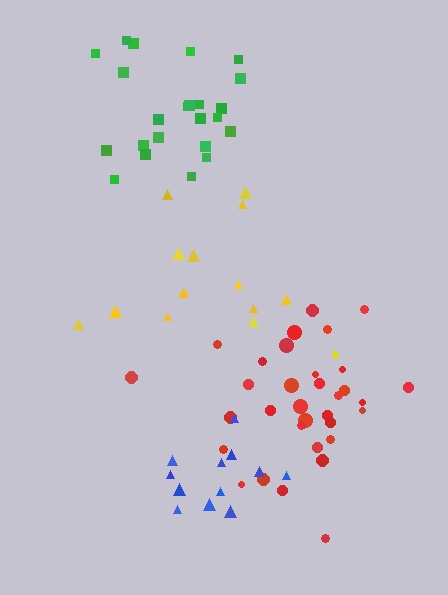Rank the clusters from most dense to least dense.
green, red, blue, yellow.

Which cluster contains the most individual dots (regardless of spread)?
Red (33).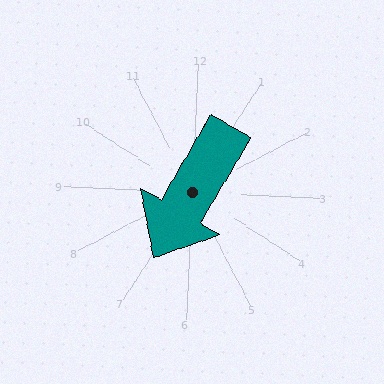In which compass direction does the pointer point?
Southwest.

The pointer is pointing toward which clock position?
Roughly 7 o'clock.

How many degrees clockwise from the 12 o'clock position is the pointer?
Approximately 208 degrees.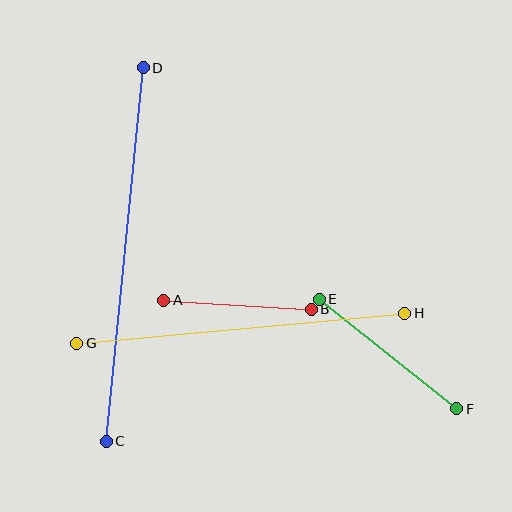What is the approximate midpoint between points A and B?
The midpoint is at approximately (238, 305) pixels.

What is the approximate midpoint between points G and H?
The midpoint is at approximately (241, 328) pixels.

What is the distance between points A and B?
The distance is approximately 148 pixels.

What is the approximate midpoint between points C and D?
The midpoint is at approximately (125, 255) pixels.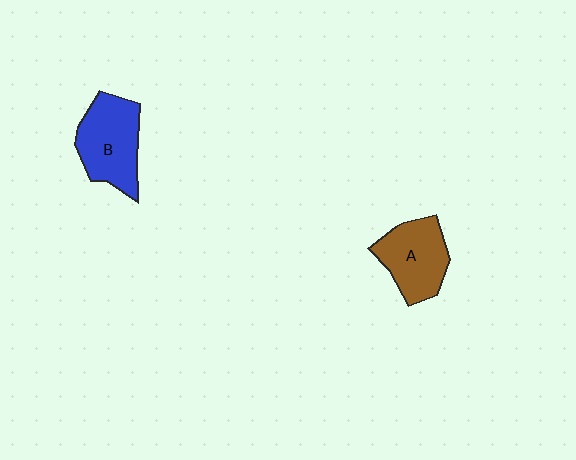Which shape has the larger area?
Shape B (blue).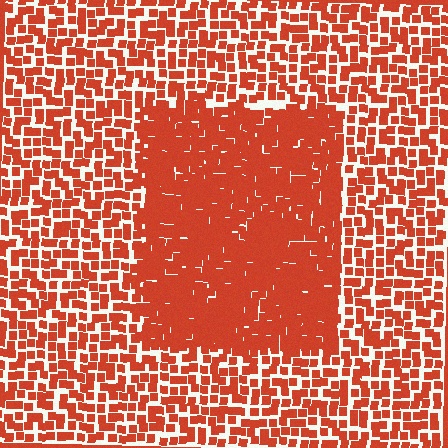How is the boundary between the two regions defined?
The boundary is defined by a change in element density (approximately 2.0x ratio). All elements are the same color, size, and shape.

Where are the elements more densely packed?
The elements are more densely packed inside the rectangle boundary.